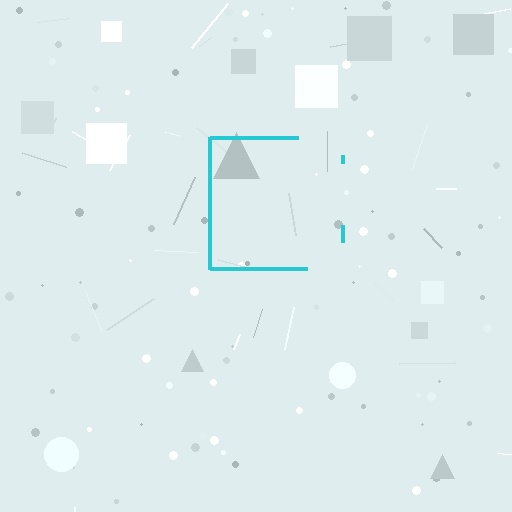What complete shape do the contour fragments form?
The contour fragments form a square.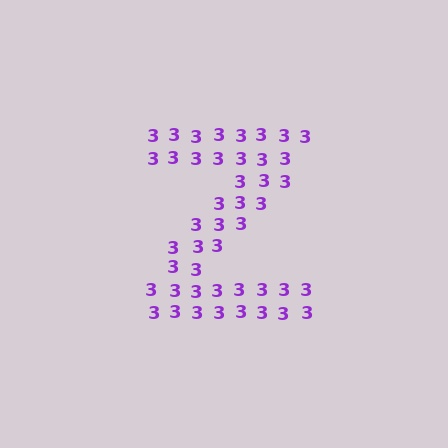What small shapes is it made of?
It is made of small digit 3's.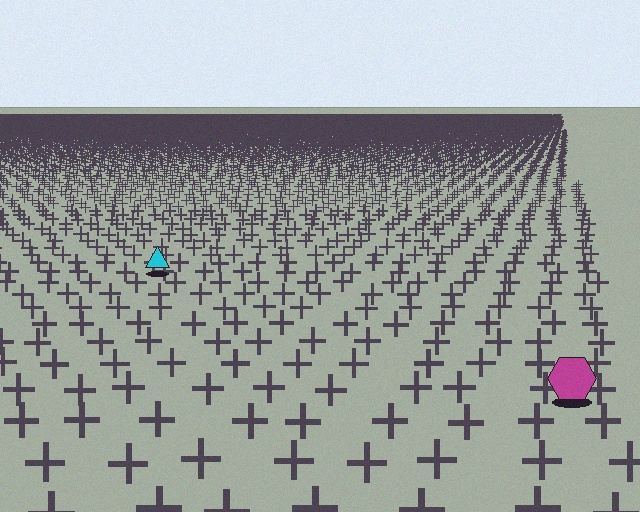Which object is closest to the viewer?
The magenta hexagon is closest. The texture marks near it are larger and more spread out.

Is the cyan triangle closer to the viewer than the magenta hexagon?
No. The magenta hexagon is closer — you can tell from the texture gradient: the ground texture is coarser near it.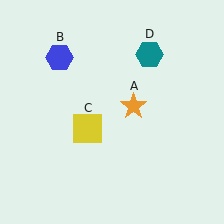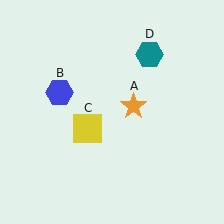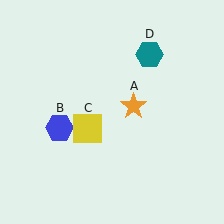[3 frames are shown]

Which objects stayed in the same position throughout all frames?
Orange star (object A) and yellow square (object C) and teal hexagon (object D) remained stationary.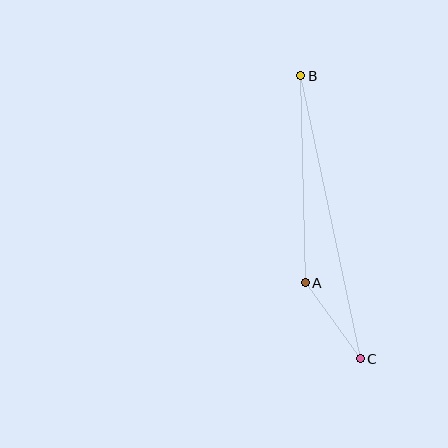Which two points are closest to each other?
Points A and C are closest to each other.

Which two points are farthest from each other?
Points B and C are farthest from each other.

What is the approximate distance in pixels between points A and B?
The distance between A and B is approximately 207 pixels.